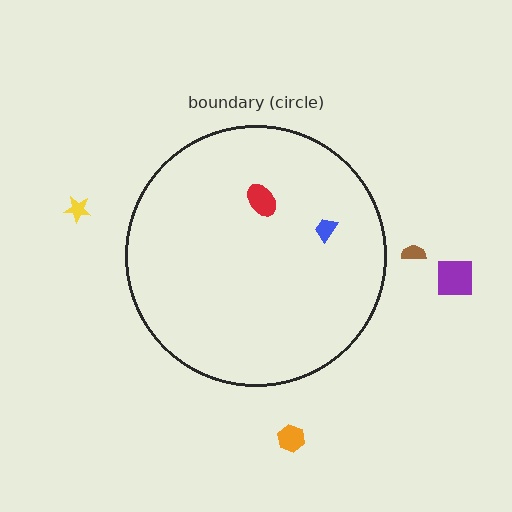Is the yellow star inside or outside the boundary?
Outside.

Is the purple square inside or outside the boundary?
Outside.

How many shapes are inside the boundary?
2 inside, 4 outside.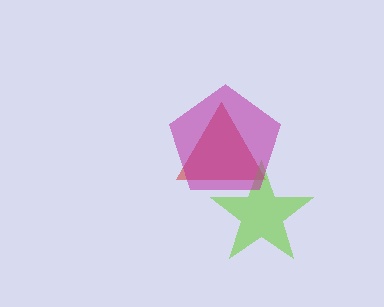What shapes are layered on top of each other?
The layered shapes are: a red triangle, a lime star, a magenta pentagon.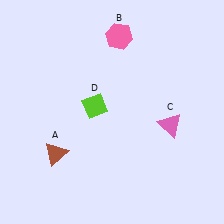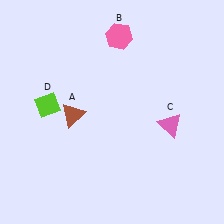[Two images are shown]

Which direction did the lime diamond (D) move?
The lime diamond (D) moved left.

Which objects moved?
The objects that moved are: the brown triangle (A), the lime diamond (D).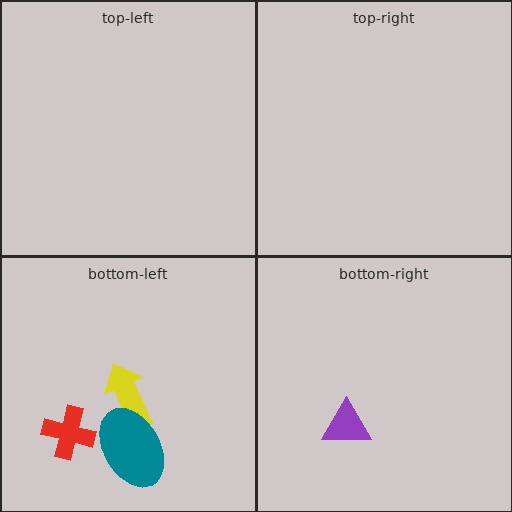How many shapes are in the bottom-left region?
3.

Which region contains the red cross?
The bottom-left region.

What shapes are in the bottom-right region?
The purple triangle.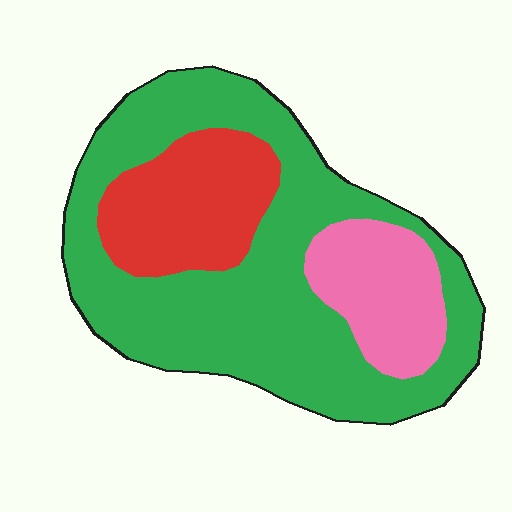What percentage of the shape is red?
Red takes up about one fifth (1/5) of the shape.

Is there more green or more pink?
Green.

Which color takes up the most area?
Green, at roughly 65%.